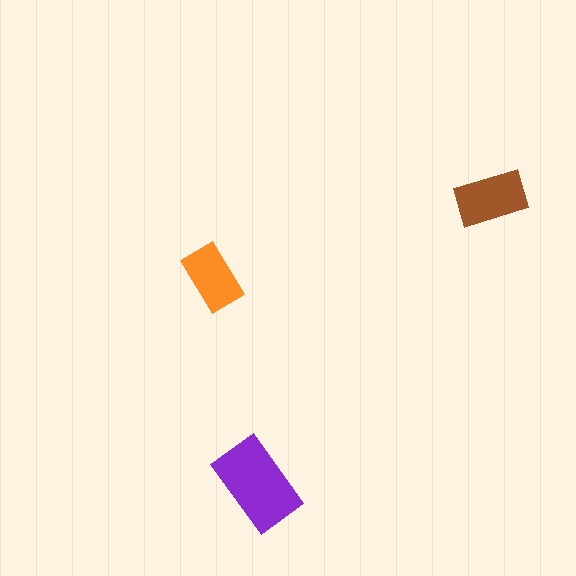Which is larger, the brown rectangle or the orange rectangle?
The brown one.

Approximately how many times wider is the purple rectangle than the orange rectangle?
About 1.5 times wider.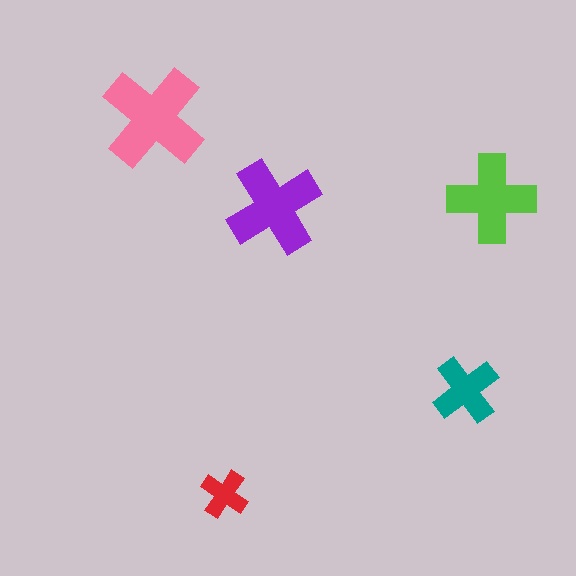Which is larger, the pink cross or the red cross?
The pink one.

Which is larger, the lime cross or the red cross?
The lime one.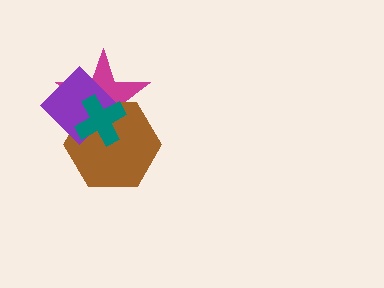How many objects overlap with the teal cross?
3 objects overlap with the teal cross.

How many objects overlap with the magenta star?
3 objects overlap with the magenta star.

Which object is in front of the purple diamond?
The teal cross is in front of the purple diamond.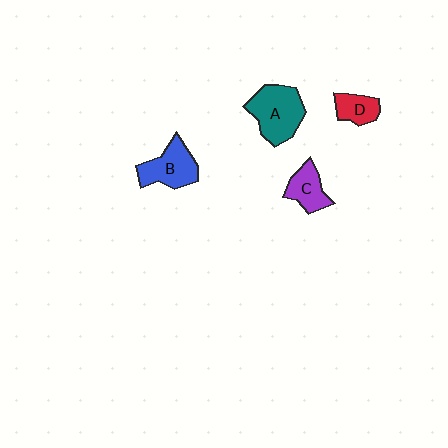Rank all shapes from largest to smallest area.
From largest to smallest: A (teal), B (blue), C (purple), D (red).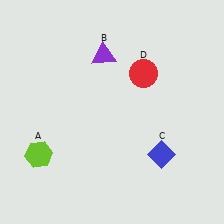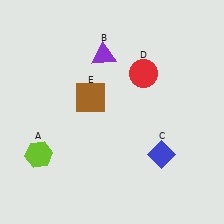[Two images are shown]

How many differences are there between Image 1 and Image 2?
There is 1 difference between the two images.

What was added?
A brown square (E) was added in Image 2.